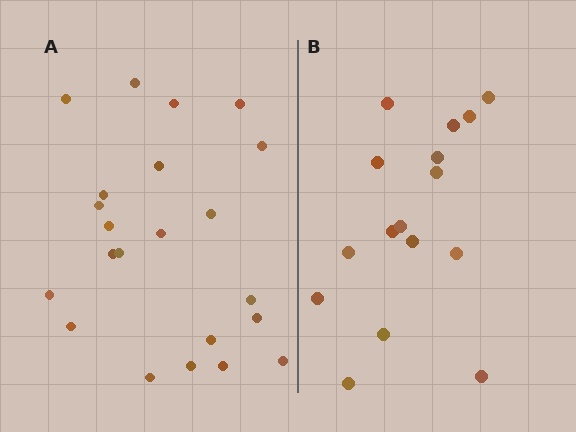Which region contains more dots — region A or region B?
Region A (the left region) has more dots.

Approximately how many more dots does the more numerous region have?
Region A has about 6 more dots than region B.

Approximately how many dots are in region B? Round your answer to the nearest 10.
About 20 dots. (The exact count is 16, which rounds to 20.)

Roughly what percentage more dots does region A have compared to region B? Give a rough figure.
About 40% more.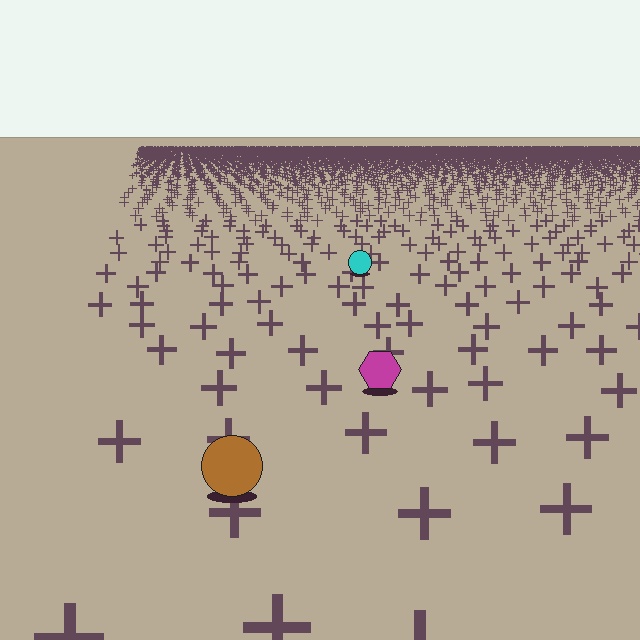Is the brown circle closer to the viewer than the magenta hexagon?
Yes. The brown circle is closer — you can tell from the texture gradient: the ground texture is coarser near it.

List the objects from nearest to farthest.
From nearest to farthest: the brown circle, the magenta hexagon, the cyan circle.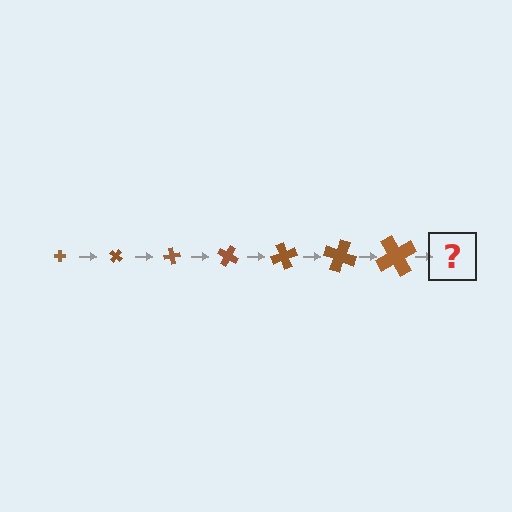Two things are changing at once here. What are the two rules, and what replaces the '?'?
The two rules are that the cross grows larger each step and it rotates 40 degrees each step. The '?' should be a cross, larger than the previous one and rotated 280 degrees from the start.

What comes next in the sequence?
The next element should be a cross, larger than the previous one and rotated 280 degrees from the start.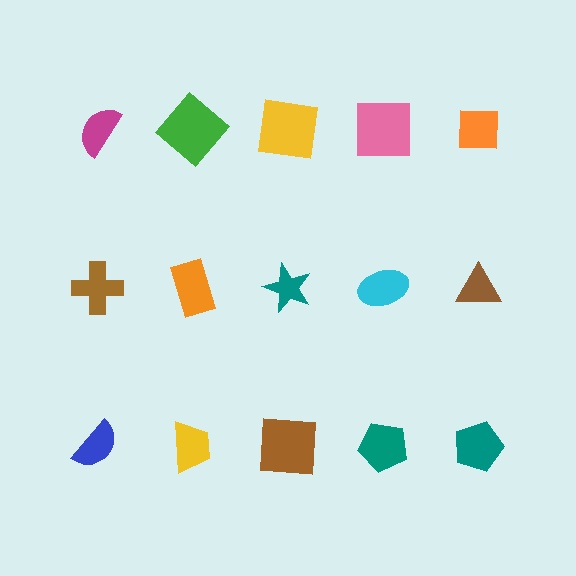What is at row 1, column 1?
A magenta semicircle.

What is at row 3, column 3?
A brown square.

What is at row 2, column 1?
A brown cross.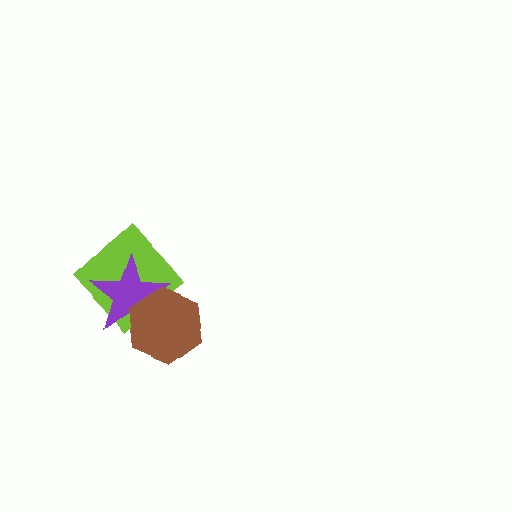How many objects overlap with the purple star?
2 objects overlap with the purple star.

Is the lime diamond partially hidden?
Yes, it is partially covered by another shape.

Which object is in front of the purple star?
The brown hexagon is in front of the purple star.